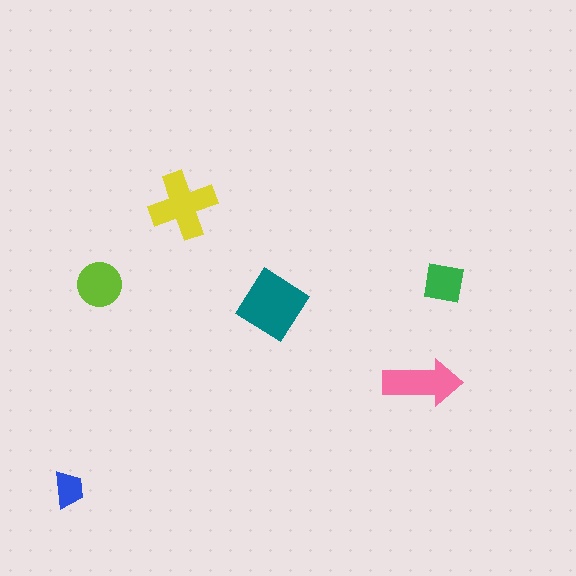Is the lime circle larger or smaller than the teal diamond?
Smaller.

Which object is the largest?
The teal diamond.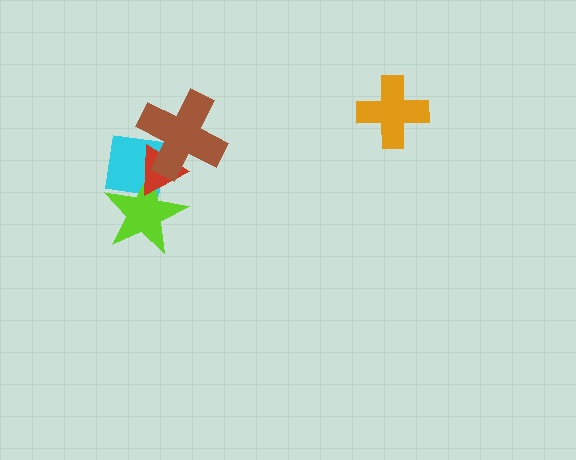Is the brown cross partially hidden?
No, no other shape covers it.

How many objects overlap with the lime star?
2 objects overlap with the lime star.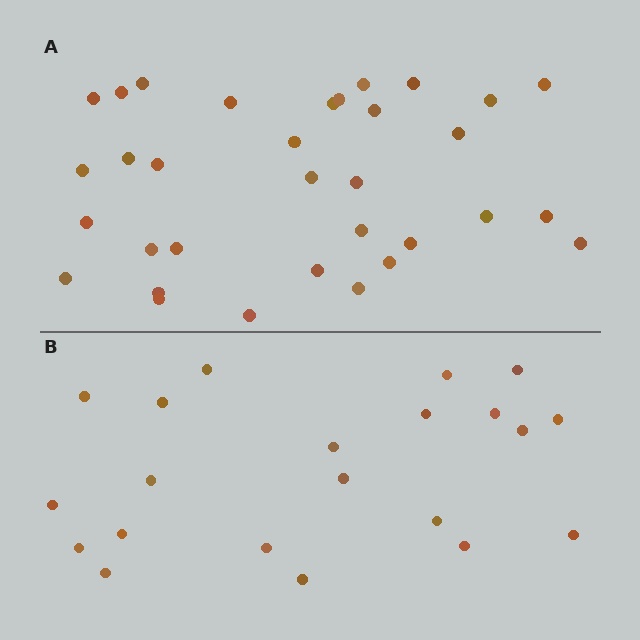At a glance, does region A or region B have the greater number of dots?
Region A (the top region) has more dots.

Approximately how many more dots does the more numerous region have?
Region A has roughly 12 or so more dots than region B.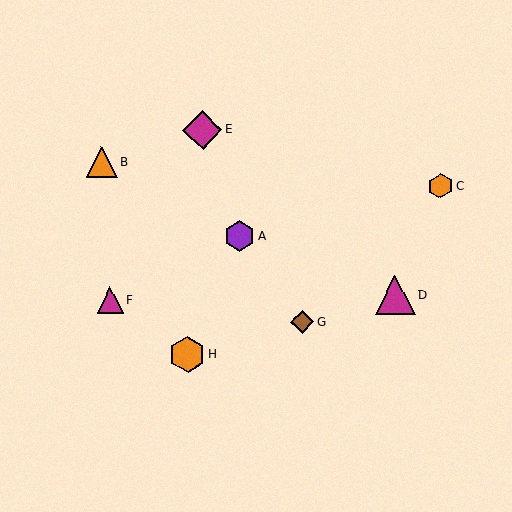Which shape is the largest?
The magenta triangle (labeled D) is the largest.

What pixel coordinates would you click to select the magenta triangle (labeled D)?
Click at (395, 295) to select the magenta triangle D.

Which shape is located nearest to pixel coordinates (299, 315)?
The brown diamond (labeled G) at (302, 322) is nearest to that location.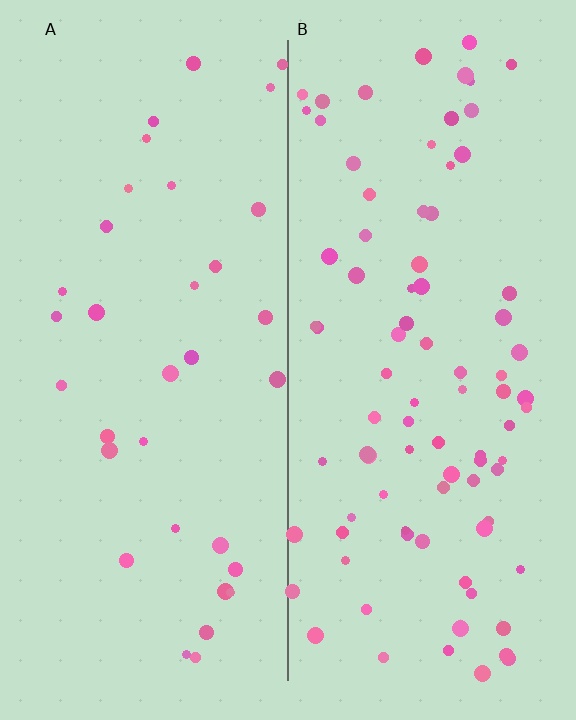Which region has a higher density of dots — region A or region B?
B (the right).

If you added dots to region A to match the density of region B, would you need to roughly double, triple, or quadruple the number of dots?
Approximately triple.